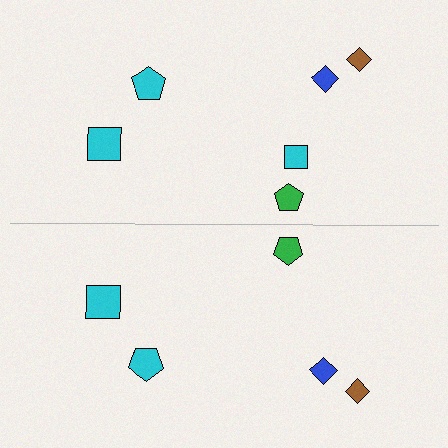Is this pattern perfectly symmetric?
No, the pattern is not perfectly symmetric. A cyan square is missing from the bottom side.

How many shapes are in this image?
There are 11 shapes in this image.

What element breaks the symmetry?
A cyan square is missing from the bottom side.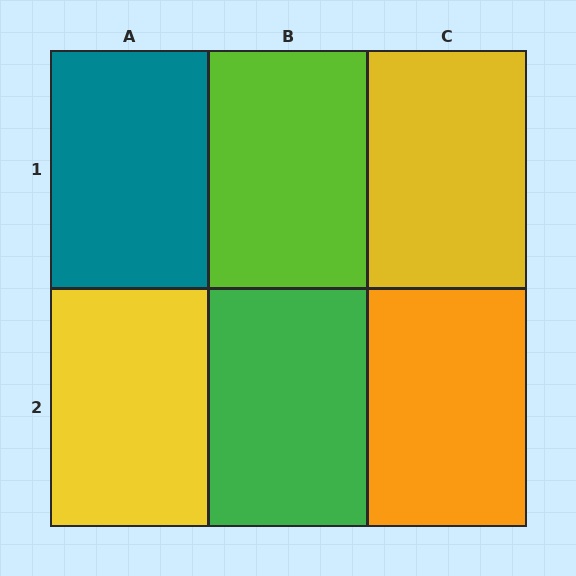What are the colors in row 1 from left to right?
Teal, lime, yellow.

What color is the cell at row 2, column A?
Yellow.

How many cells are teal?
1 cell is teal.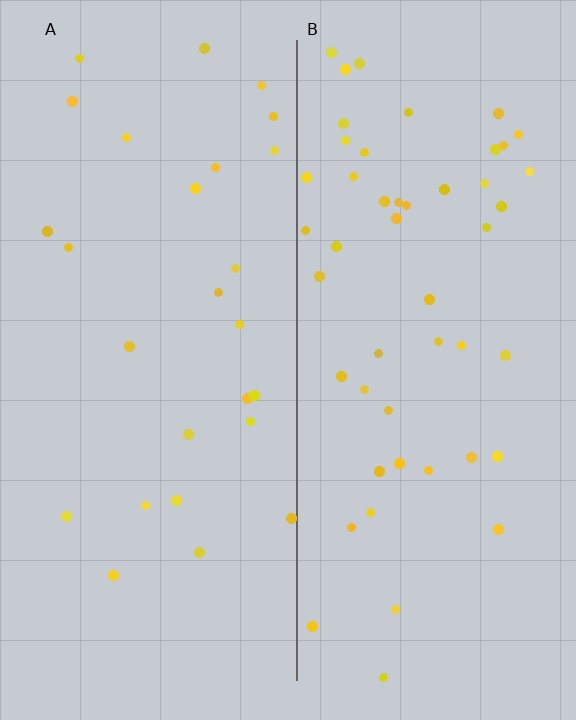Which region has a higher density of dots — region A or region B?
B (the right).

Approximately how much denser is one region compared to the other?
Approximately 1.9× — region B over region A.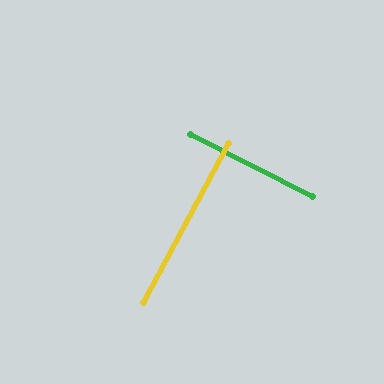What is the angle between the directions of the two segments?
Approximately 89 degrees.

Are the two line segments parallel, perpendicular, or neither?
Perpendicular — they meet at approximately 89°.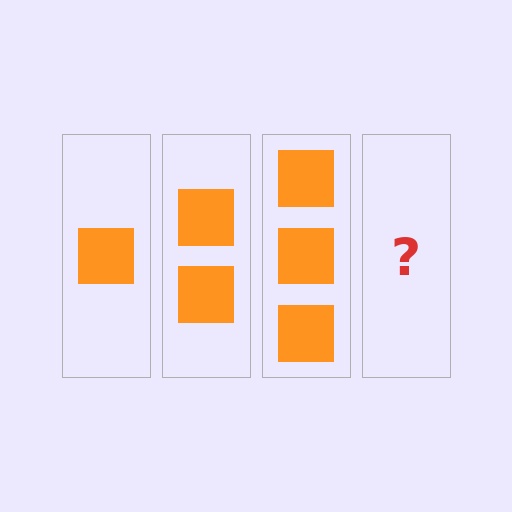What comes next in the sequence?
The next element should be 4 squares.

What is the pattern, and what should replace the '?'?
The pattern is that each step adds one more square. The '?' should be 4 squares.